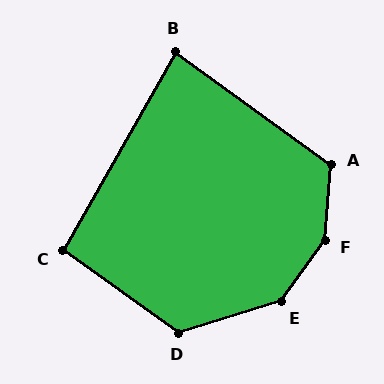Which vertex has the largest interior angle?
F, at approximately 149 degrees.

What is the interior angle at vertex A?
Approximately 122 degrees (obtuse).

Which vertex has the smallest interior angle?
B, at approximately 83 degrees.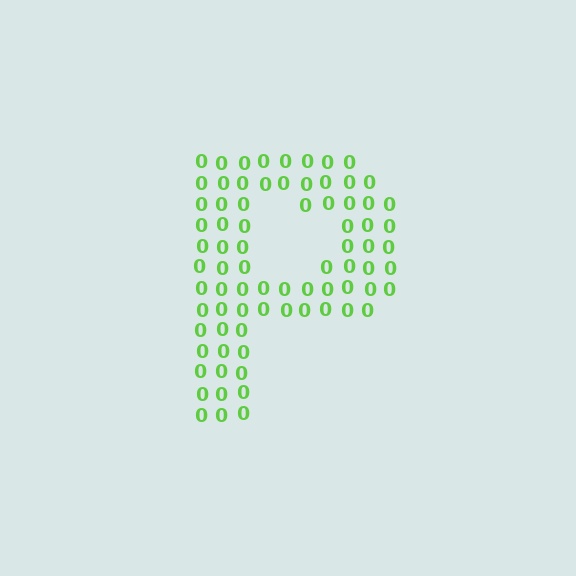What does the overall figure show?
The overall figure shows the letter P.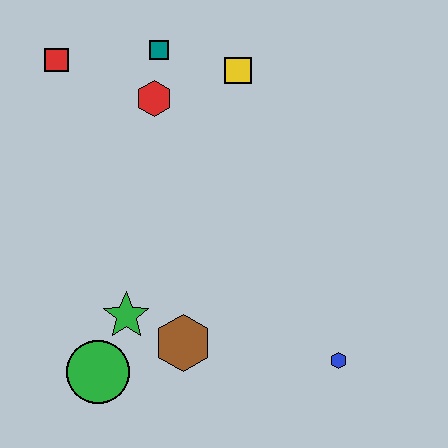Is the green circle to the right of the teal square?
No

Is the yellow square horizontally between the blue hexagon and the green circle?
Yes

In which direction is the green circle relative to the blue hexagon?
The green circle is to the left of the blue hexagon.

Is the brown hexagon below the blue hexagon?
No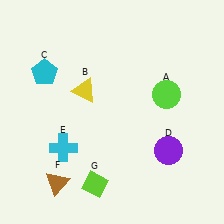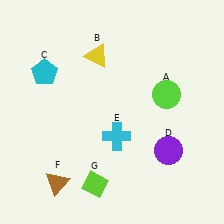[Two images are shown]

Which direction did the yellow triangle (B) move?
The yellow triangle (B) moved up.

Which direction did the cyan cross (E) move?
The cyan cross (E) moved right.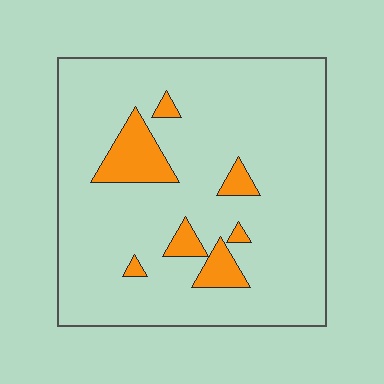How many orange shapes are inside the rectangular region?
7.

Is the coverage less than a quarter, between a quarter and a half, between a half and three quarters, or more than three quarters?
Less than a quarter.